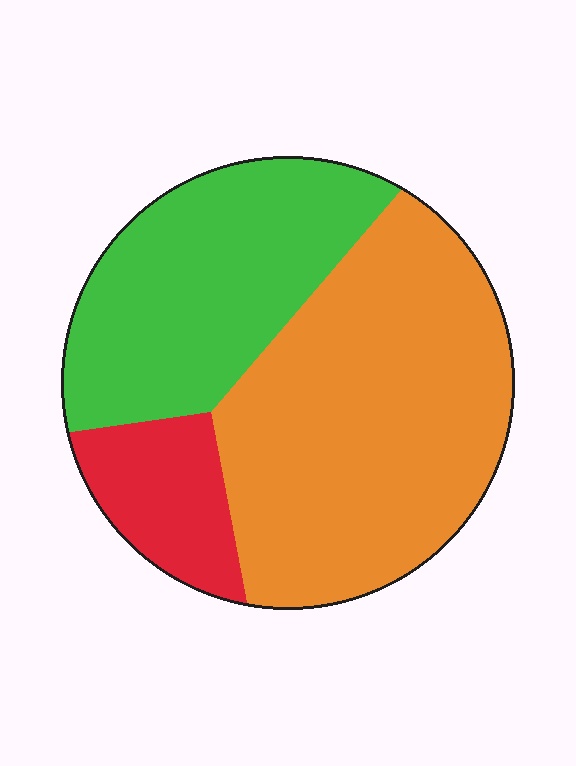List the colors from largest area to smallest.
From largest to smallest: orange, green, red.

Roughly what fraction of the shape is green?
Green takes up about one third (1/3) of the shape.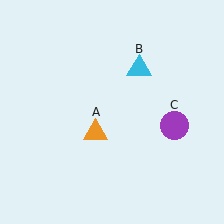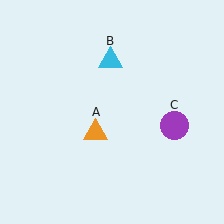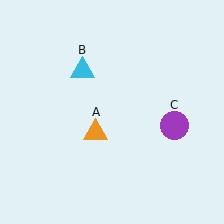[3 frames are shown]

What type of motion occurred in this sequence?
The cyan triangle (object B) rotated counterclockwise around the center of the scene.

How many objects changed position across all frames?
1 object changed position: cyan triangle (object B).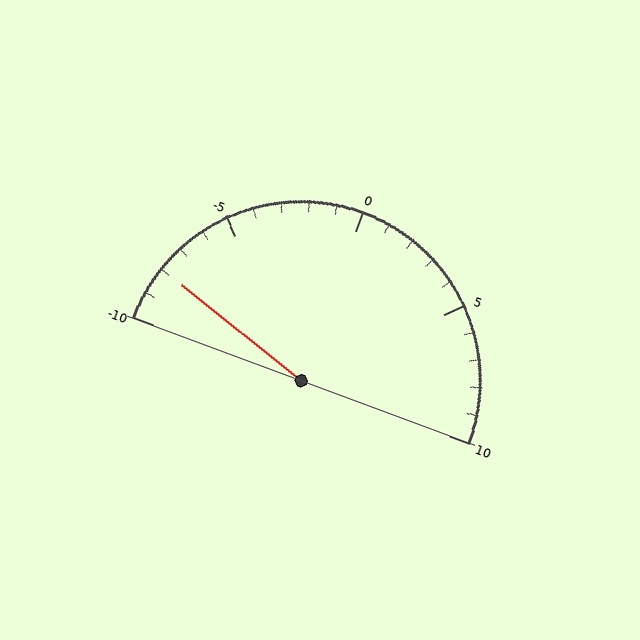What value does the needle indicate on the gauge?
The needle indicates approximately -8.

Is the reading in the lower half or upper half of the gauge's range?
The reading is in the lower half of the range (-10 to 10).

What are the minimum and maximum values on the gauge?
The gauge ranges from -10 to 10.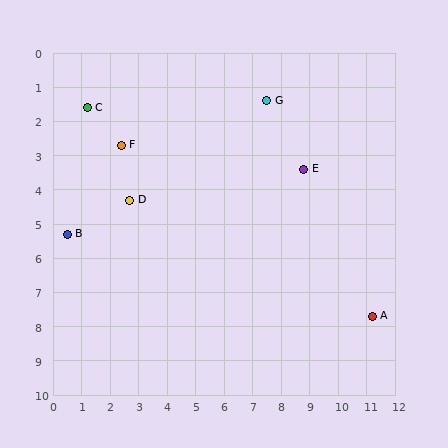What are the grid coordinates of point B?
Point B is at approximately (0.5, 5.3).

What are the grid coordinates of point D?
Point D is at approximately (2.7, 4.3).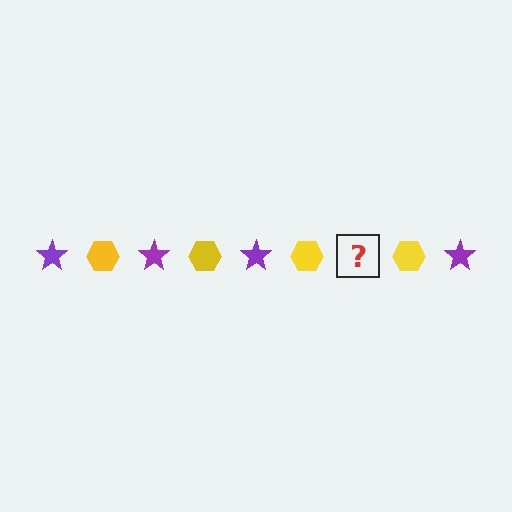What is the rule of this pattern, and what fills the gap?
The rule is that the pattern alternates between purple star and yellow hexagon. The gap should be filled with a purple star.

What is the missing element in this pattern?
The missing element is a purple star.